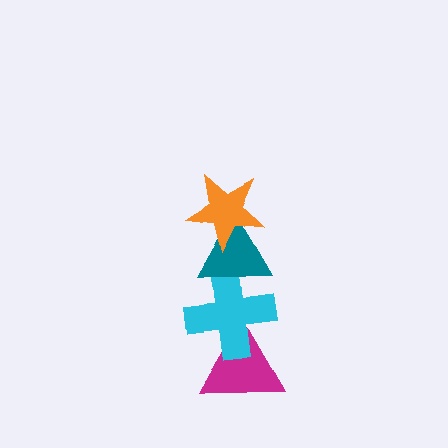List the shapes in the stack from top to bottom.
From top to bottom: the orange star, the teal triangle, the cyan cross, the magenta triangle.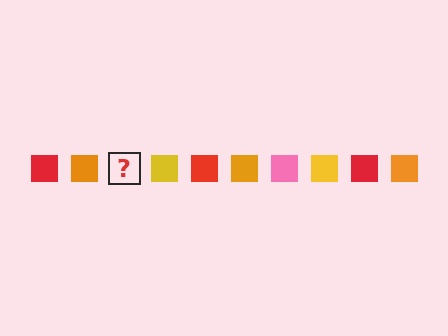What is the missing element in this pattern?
The missing element is a pink square.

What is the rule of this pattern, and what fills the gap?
The rule is that the pattern cycles through red, orange, pink, yellow squares. The gap should be filled with a pink square.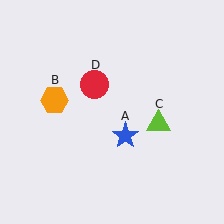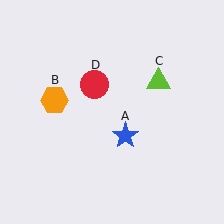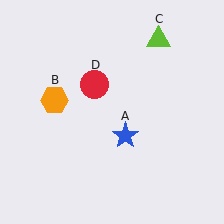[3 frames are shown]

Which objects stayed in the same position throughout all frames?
Blue star (object A) and orange hexagon (object B) and red circle (object D) remained stationary.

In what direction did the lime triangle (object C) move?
The lime triangle (object C) moved up.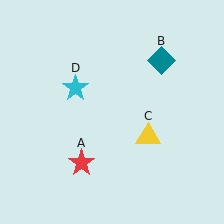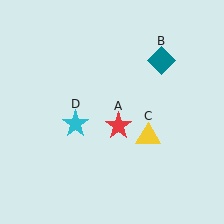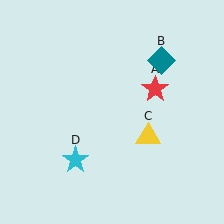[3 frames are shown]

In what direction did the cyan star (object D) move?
The cyan star (object D) moved down.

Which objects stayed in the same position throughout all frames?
Teal diamond (object B) and yellow triangle (object C) remained stationary.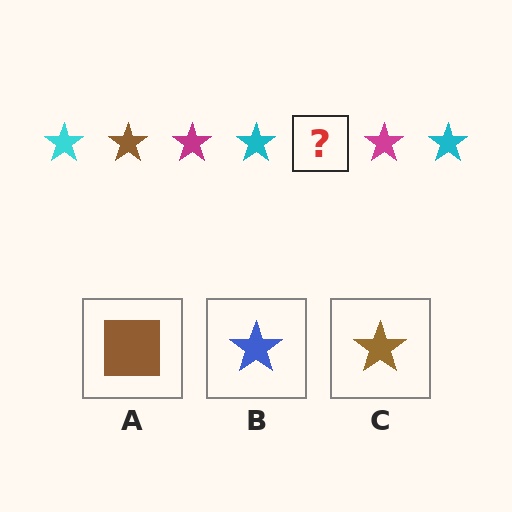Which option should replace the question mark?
Option C.